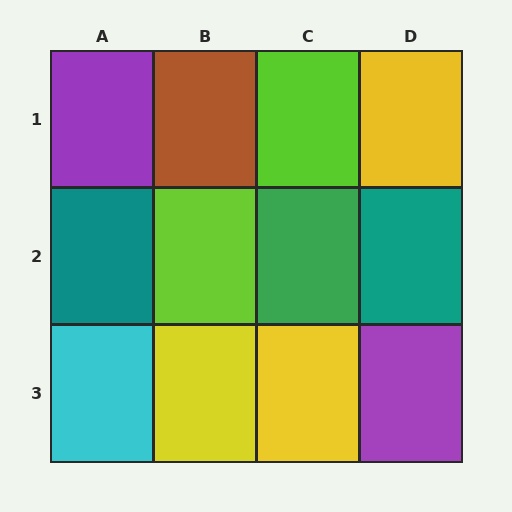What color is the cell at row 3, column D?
Purple.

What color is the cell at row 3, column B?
Yellow.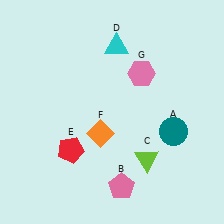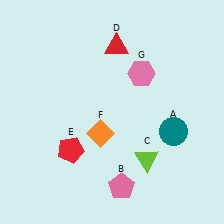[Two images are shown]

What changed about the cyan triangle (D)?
In Image 1, D is cyan. In Image 2, it changed to red.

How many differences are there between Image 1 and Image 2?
There is 1 difference between the two images.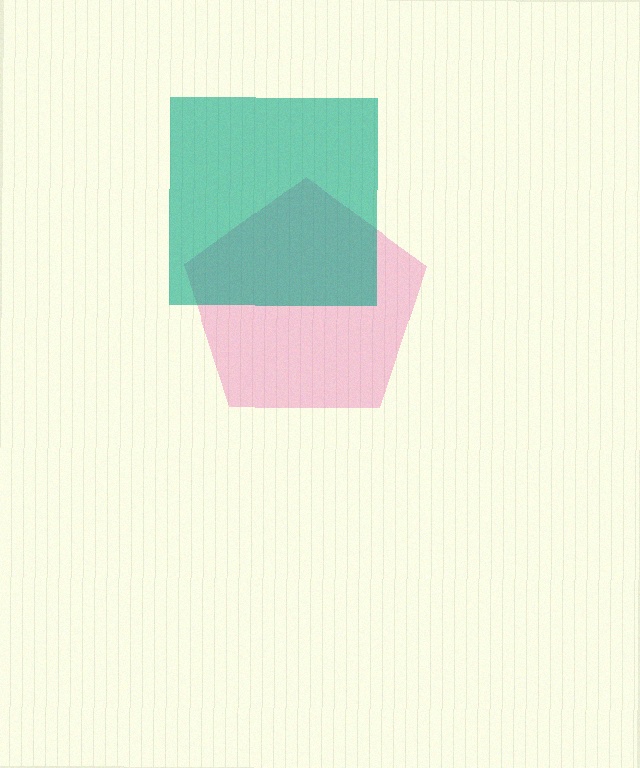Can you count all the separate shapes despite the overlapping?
Yes, there are 2 separate shapes.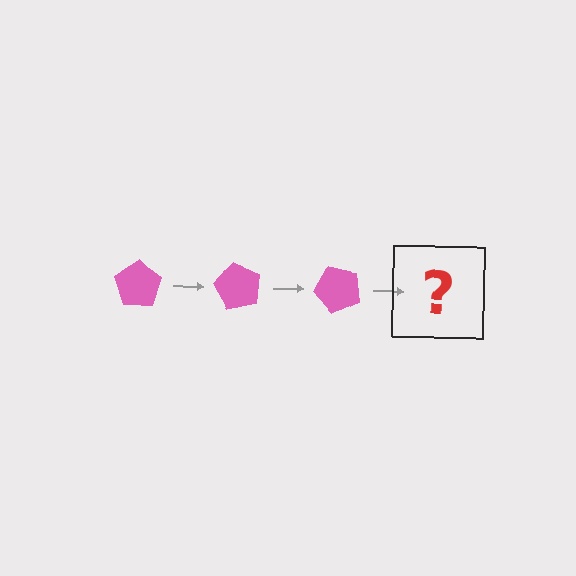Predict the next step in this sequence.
The next step is a pink pentagon rotated 180 degrees.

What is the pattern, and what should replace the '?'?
The pattern is that the pentagon rotates 60 degrees each step. The '?' should be a pink pentagon rotated 180 degrees.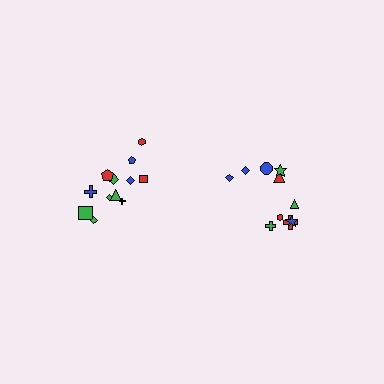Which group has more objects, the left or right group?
The left group.